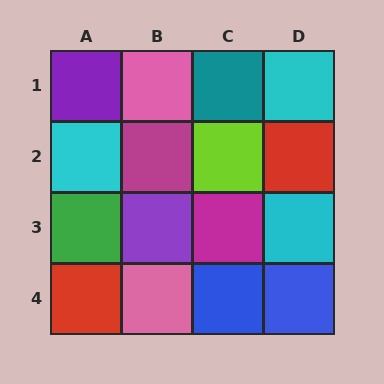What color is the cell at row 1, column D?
Cyan.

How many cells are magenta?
2 cells are magenta.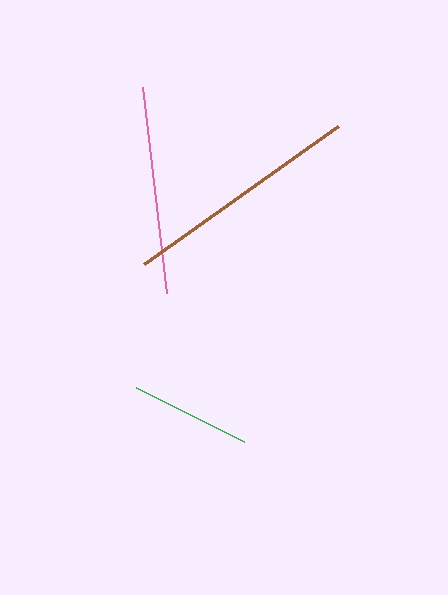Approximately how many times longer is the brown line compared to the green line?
The brown line is approximately 2.0 times the length of the green line.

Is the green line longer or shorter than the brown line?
The brown line is longer than the green line.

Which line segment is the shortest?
The green line is the shortest at approximately 121 pixels.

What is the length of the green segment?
The green segment is approximately 121 pixels long.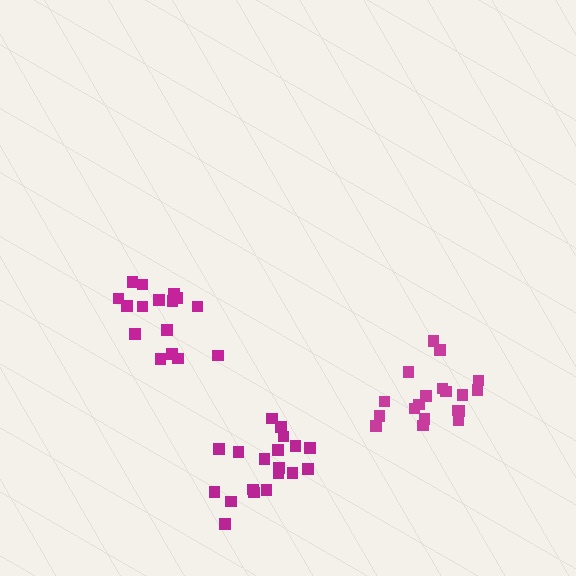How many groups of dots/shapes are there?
There are 3 groups.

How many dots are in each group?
Group 1: 16 dots, Group 2: 19 dots, Group 3: 19 dots (54 total).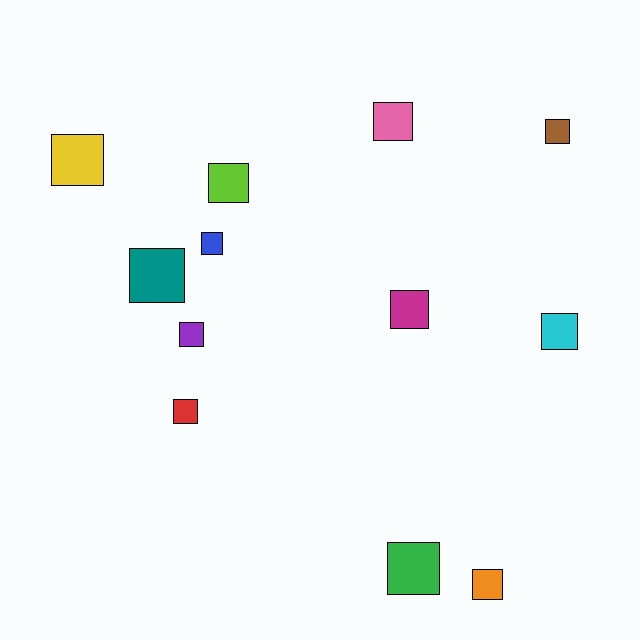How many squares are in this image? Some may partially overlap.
There are 12 squares.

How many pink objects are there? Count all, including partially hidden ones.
There is 1 pink object.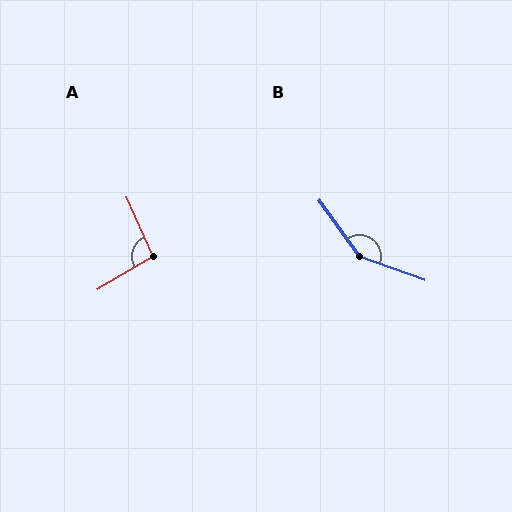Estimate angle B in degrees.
Approximately 145 degrees.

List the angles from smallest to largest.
A (97°), B (145°).